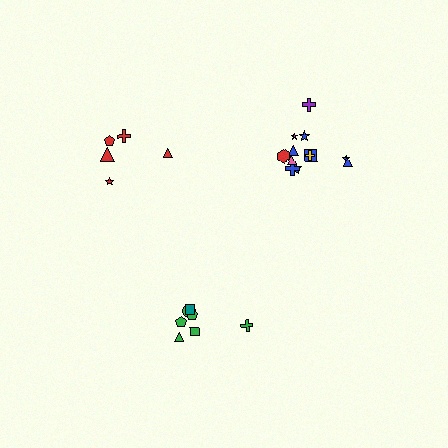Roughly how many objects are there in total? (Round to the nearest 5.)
Roughly 25 objects in total.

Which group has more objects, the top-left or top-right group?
The top-right group.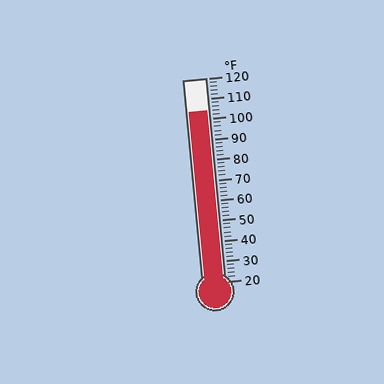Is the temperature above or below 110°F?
The temperature is below 110°F.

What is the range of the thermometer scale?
The thermometer scale ranges from 20°F to 120°F.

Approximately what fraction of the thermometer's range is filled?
The thermometer is filled to approximately 85% of its range.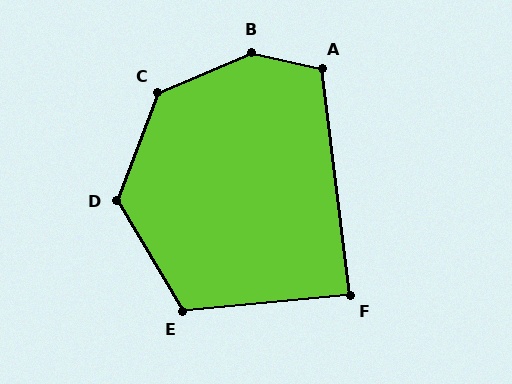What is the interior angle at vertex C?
Approximately 134 degrees (obtuse).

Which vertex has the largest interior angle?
B, at approximately 143 degrees.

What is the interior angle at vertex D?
Approximately 128 degrees (obtuse).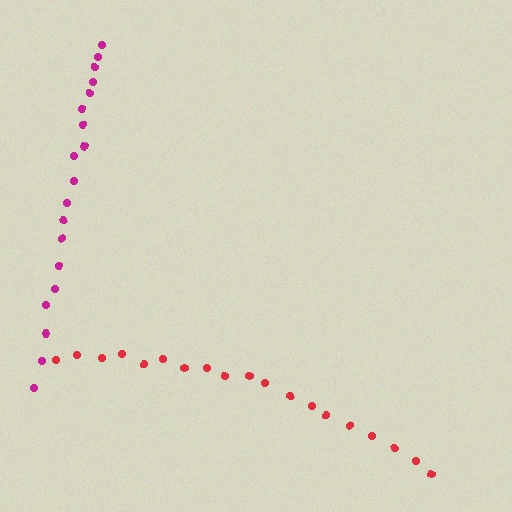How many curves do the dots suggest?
There are 2 distinct paths.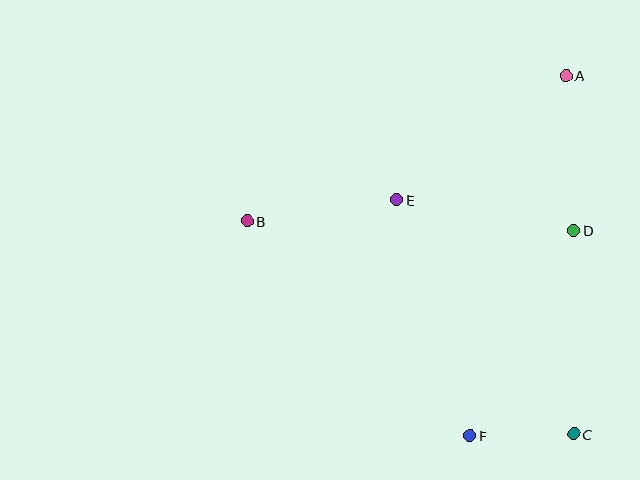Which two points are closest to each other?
Points C and F are closest to each other.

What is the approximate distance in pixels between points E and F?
The distance between E and F is approximately 247 pixels.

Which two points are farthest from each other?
Points B and C are farthest from each other.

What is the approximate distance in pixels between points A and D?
The distance between A and D is approximately 155 pixels.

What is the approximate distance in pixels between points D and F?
The distance between D and F is approximately 230 pixels.